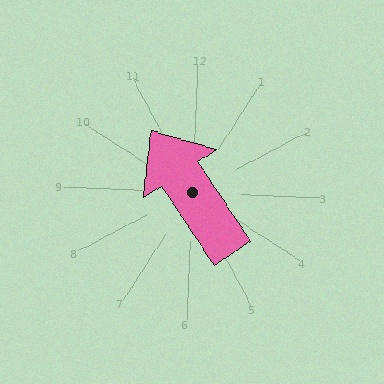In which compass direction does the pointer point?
Northwest.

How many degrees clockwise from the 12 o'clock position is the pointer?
Approximately 324 degrees.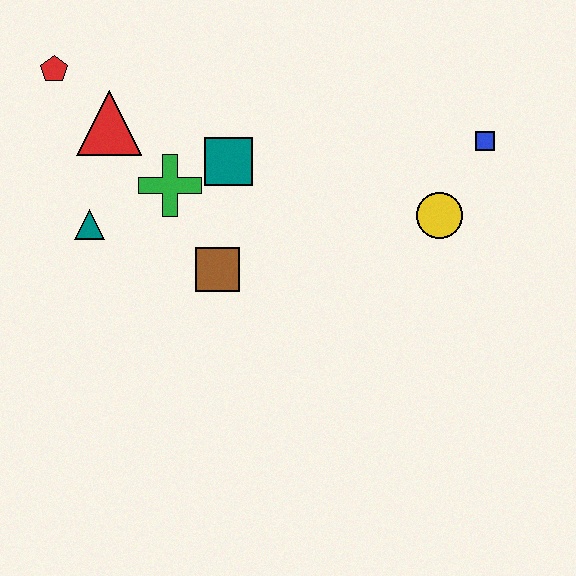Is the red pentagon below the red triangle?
No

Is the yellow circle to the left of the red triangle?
No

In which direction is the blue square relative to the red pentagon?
The blue square is to the right of the red pentagon.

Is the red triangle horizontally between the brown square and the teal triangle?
Yes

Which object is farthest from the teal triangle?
The blue square is farthest from the teal triangle.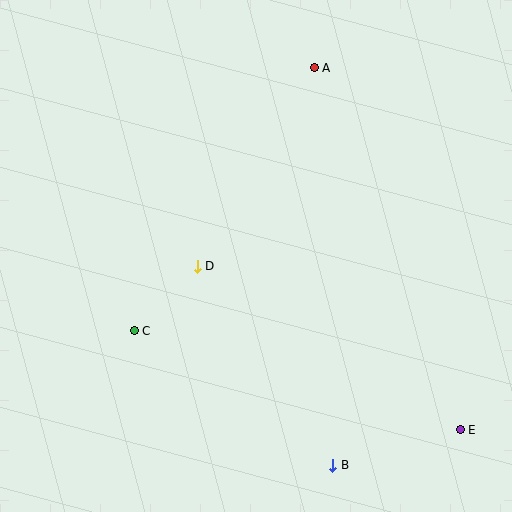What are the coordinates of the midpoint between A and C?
The midpoint between A and C is at (224, 199).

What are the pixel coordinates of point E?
Point E is at (460, 430).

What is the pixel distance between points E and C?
The distance between E and C is 341 pixels.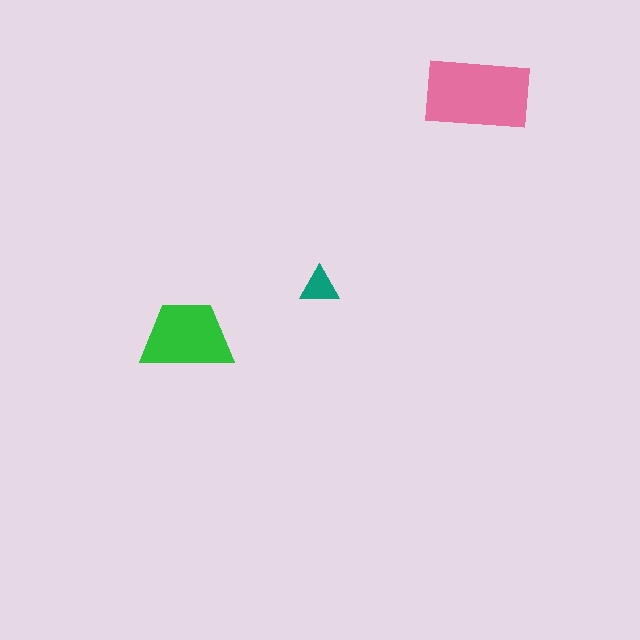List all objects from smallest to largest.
The teal triangle, the green trapezoid, the pink rectangle.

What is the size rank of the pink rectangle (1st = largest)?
1st.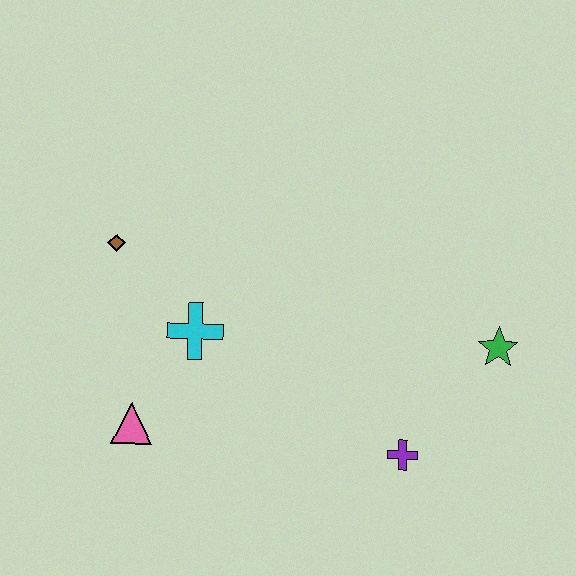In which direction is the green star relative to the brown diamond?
The green star is to the right of the brown diamond.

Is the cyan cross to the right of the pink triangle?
Yes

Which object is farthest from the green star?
The brown diamond is farthest from the green star.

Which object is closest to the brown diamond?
The cyan cross is closest to the brown diamond.